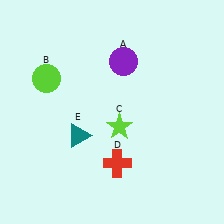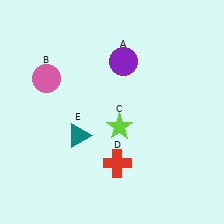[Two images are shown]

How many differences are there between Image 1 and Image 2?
There is 1 difference between the two images.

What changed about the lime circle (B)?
In Image 1, B is lime. In Image 2, it changed to pink.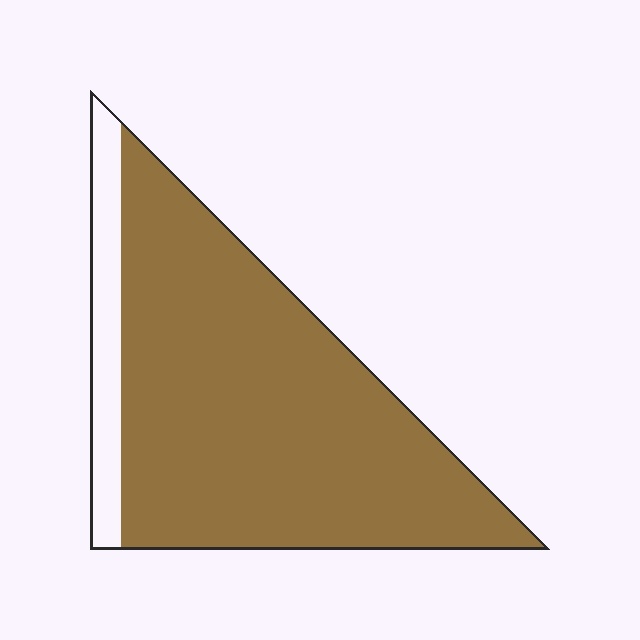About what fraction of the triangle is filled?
About seven eighths (7/8).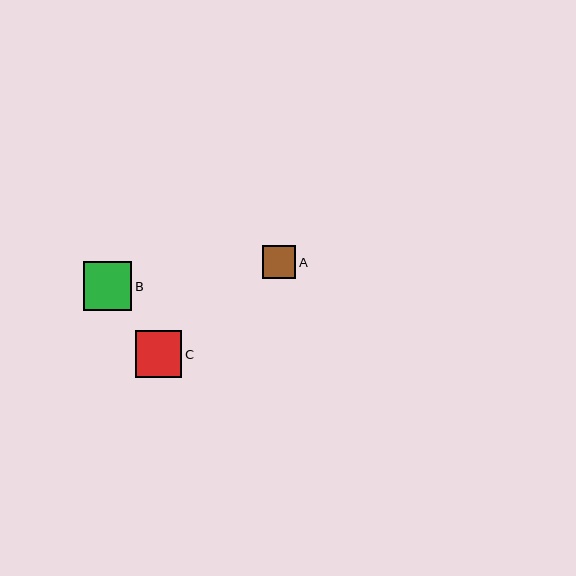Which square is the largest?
Square B is the largest with a size of approximately 48 pixels.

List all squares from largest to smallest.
From largest to smallest: B, C, A.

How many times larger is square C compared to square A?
Square C is approximately 1.4 times the size of square A.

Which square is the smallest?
Square A is the smallest with a size of approximately 33 pixels.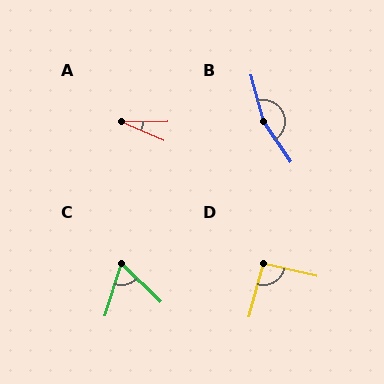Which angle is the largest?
B, at approximately 161 degrees.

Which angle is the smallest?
A, at approximately 24 degrees.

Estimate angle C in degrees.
Approximately 63 degrees.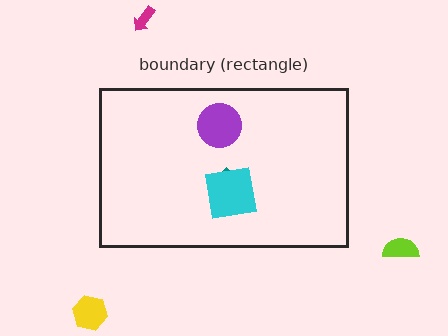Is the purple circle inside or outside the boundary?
Inside.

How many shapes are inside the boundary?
3 inside, 3 outside.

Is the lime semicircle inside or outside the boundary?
Outside.